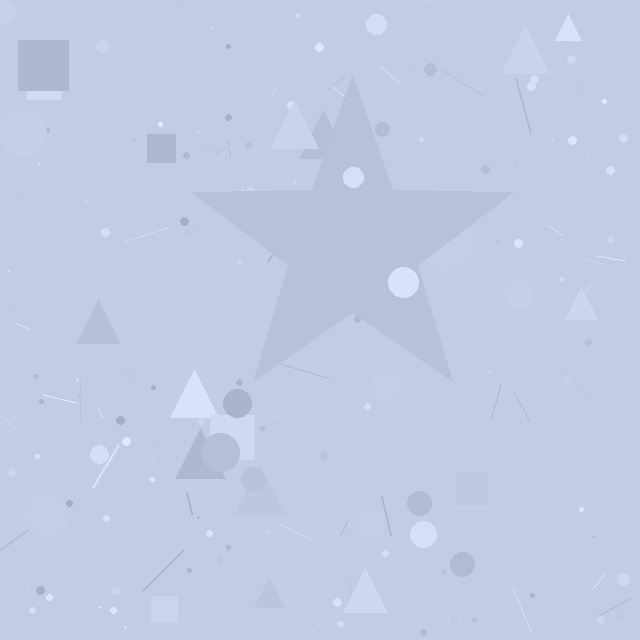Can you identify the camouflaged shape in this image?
The camouflaged shape is a star.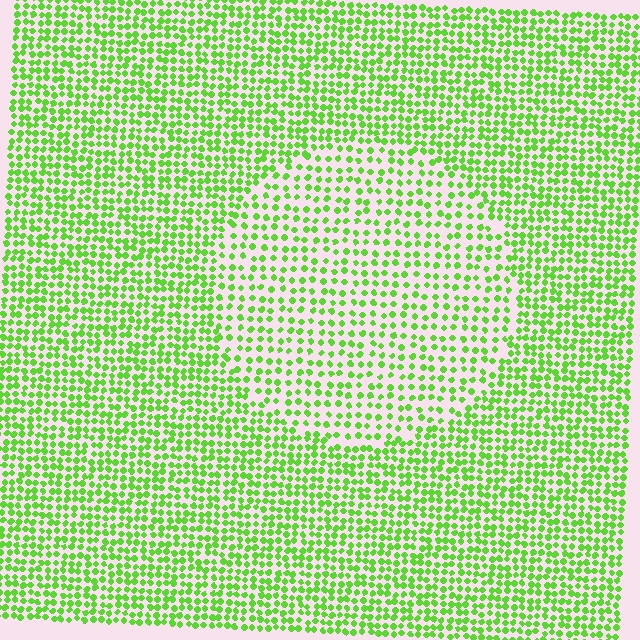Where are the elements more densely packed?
The elements are more densely packed outside the circle boundary.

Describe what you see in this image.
The image contains small lime elements arranged at two different densities. A circle-shaped region is visible where the elements are less densely packed than the surrounding area.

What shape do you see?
I see a circle.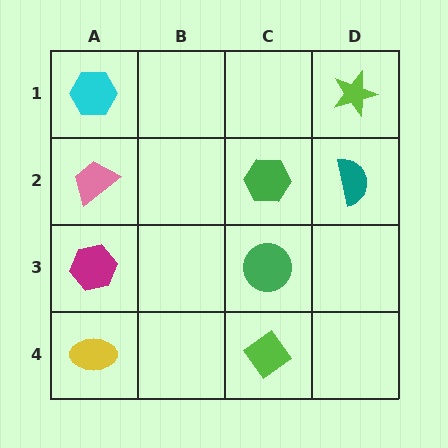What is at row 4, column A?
A yellow ellipse.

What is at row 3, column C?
A green circle.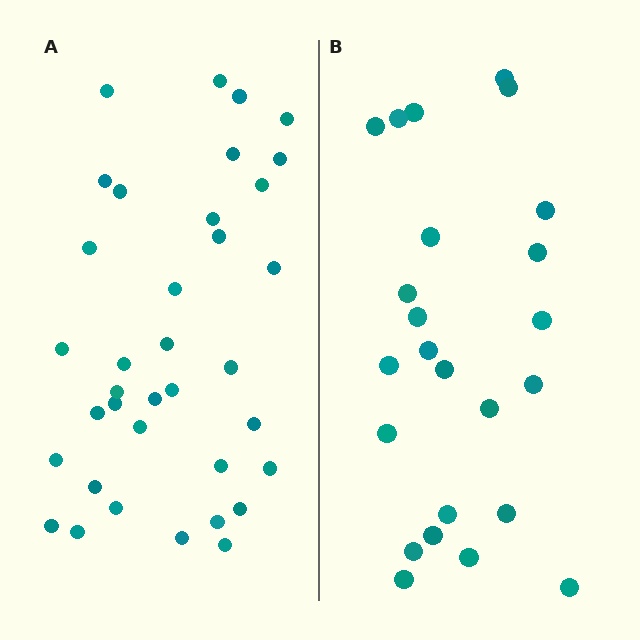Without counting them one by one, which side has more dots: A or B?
Region A (the left region) has more dots.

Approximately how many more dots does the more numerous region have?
Region A has roughly 12 or so more dots than region B.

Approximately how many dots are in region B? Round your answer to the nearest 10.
About 20 dots. (The exact count is 24, which rounds to 20.)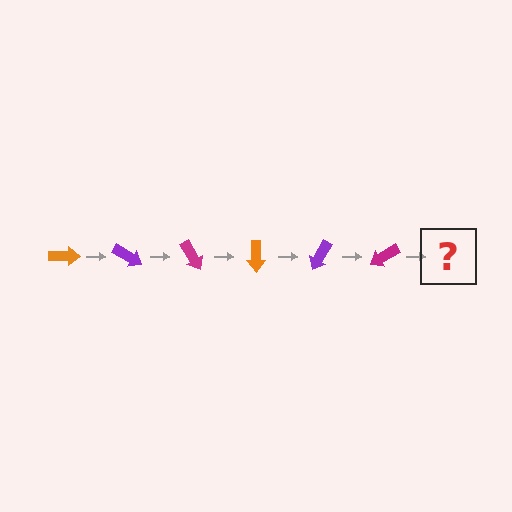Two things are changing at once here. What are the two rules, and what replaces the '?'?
The two rules are that it rotates 30 degrees each step and the color cycles through orange, purple, and magenta. The '?' should be an orange arrow, rotated 180 degrees from the start.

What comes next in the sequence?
The next element should be an orange arrow, rotated 180 degrees from the start.